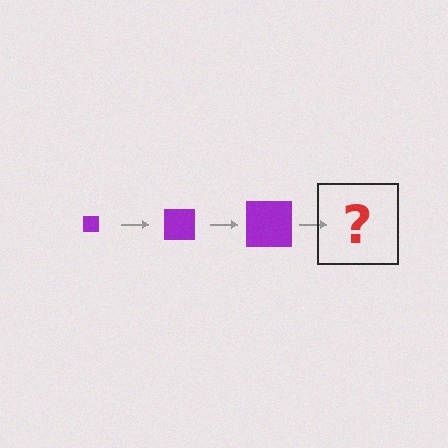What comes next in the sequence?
The next element should be a purple square, larger than the previous one.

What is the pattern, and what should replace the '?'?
The pattern is that the square gets progressively larger each step. The '?' should be a purple square, larger than the previous one.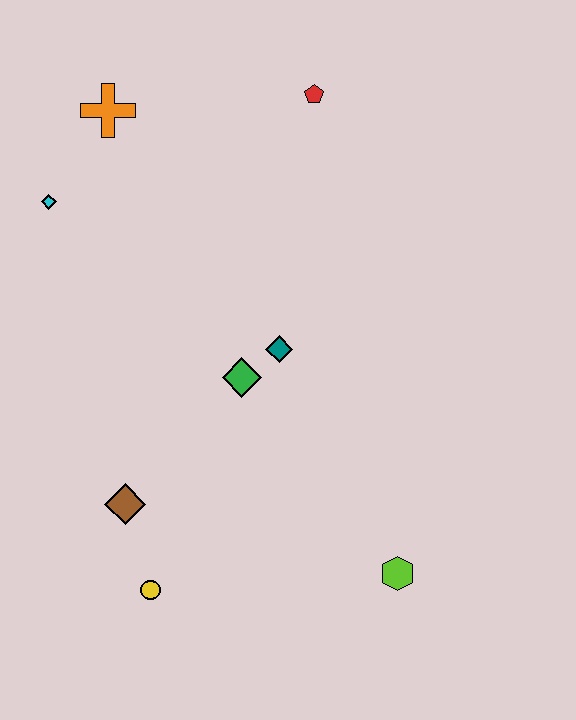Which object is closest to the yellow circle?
The brown diamond is closest to the yellow circle.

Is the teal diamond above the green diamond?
Yes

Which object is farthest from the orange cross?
The lime hexagon is farthest from the orange cross.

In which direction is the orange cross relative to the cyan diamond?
The orange cross is above the cyan diamond.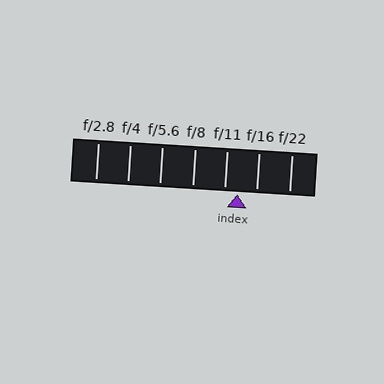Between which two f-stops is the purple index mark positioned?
The index mark is between f/11 and f/16.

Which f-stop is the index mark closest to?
The index mark is closest to f/11.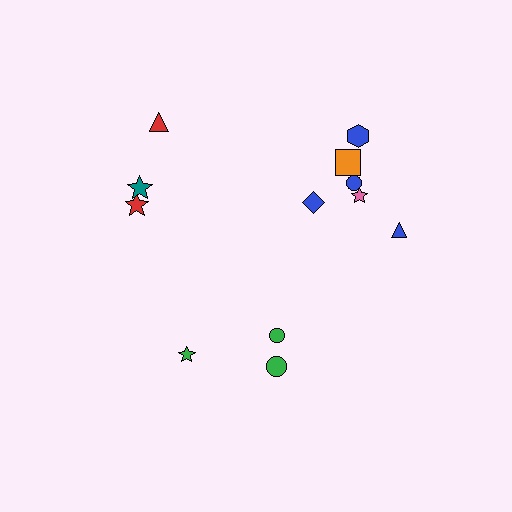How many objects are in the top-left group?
There are 3 objects.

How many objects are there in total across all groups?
There are 12 objects.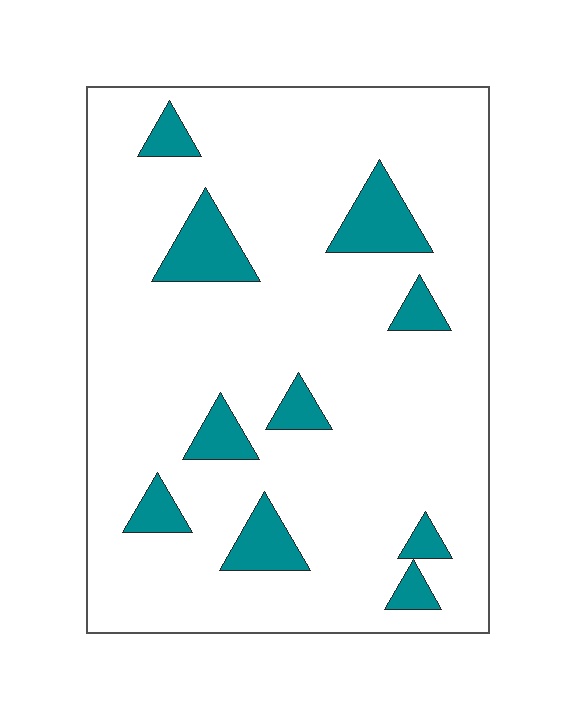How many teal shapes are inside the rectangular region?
10.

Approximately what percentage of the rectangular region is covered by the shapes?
Approximately 10%.